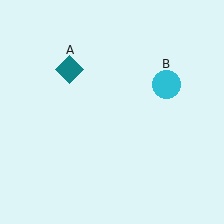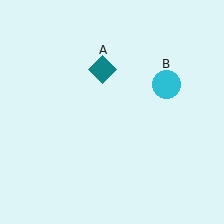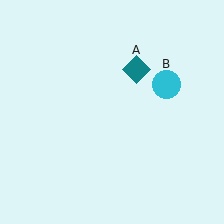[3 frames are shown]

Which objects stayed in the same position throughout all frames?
Cyan circle (object B) remained stationary.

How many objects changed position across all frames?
1 object changed position: teal diamond (object A).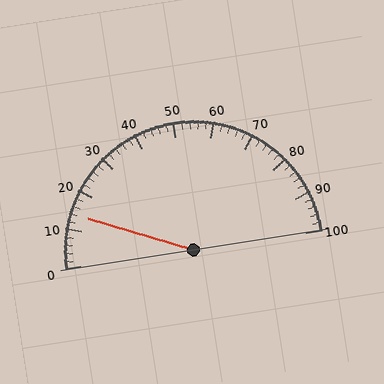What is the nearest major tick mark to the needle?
The nearest major tick mark is 10.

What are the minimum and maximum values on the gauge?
The gauge ranges from 0 to 100.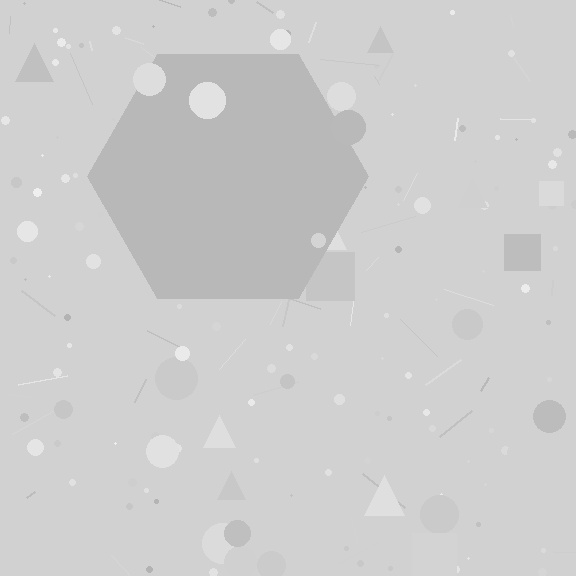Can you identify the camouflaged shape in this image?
The camouflaged shape is a hexagon.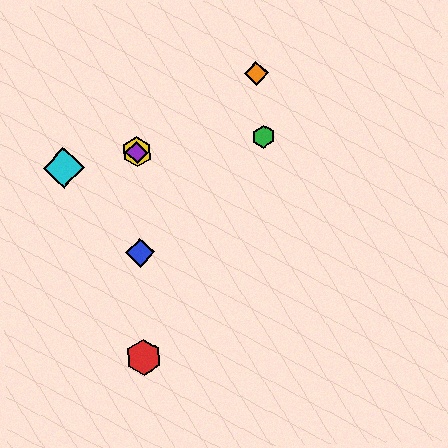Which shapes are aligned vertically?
The red hexagon, the blue diamond, the yellow hexagon, the purple diamond are aligned vertically.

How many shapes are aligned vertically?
4 shapes (the red hexagon, the blue diamond, the yellow hexagon, the purple diamond) are aligned vertically.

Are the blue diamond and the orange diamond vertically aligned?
No, the blue diamond is at x≈140 and the orange diamond is at x≈256.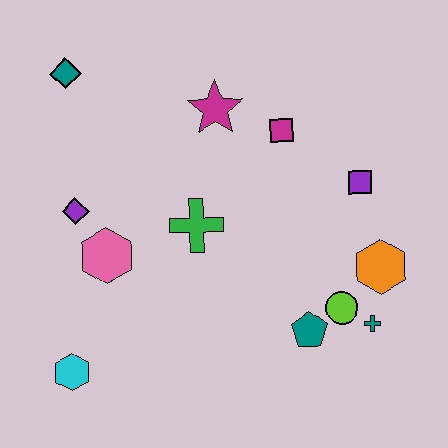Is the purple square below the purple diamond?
No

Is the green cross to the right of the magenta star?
No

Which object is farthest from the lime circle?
The teal diamond is farthest from the lime circle.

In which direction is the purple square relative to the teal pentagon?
The purple square is above the teal pentagon.